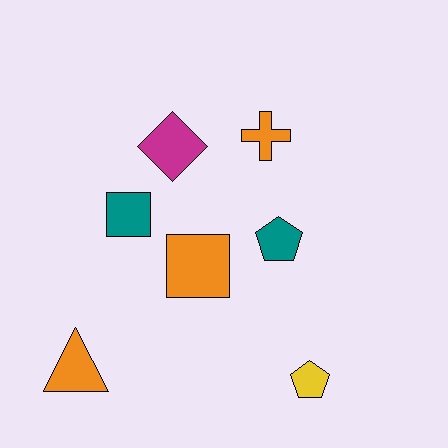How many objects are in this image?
There are 7 objects.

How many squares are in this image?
There are 2 squares.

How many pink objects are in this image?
There are no pink objects.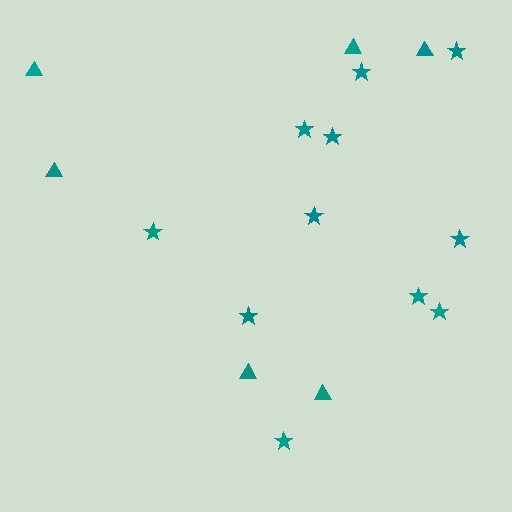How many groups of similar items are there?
There are 2 groups: one group of triangles (6) and one group of stars (11).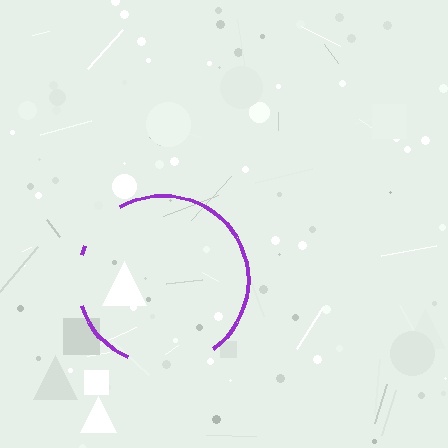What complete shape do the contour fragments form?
The contour fragments form a circle.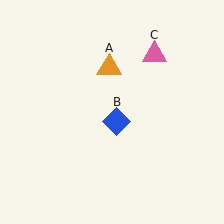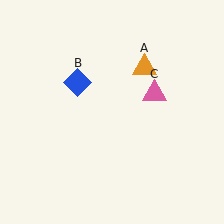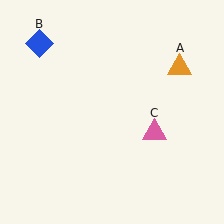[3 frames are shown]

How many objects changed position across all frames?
3 objects changed position: orange triangle (object A), blue diamond (object B), pink triangle (object C).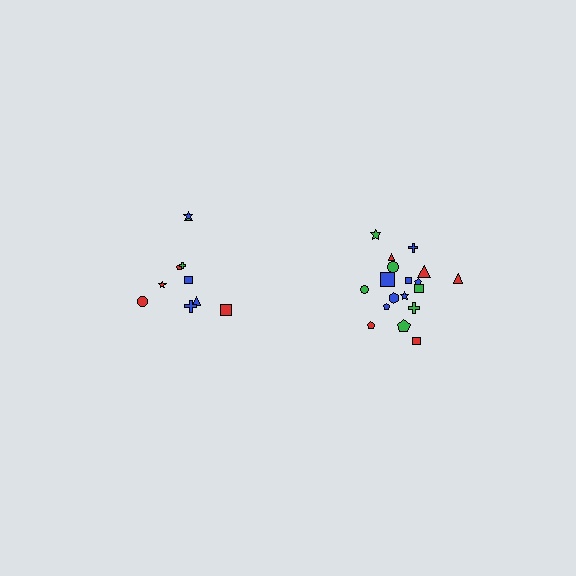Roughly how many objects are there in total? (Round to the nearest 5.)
Roughly 30 objects in total.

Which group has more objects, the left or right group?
The right group.